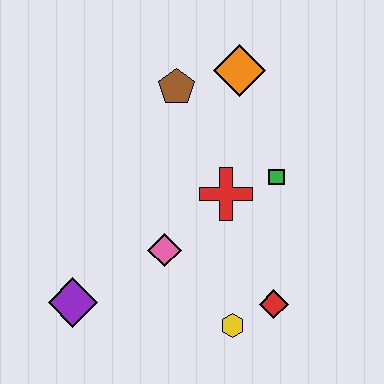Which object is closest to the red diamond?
The yellow hexagon is closest to the red diamond.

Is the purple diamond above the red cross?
No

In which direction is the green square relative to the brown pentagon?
The green square is to the right of the brown pentagon.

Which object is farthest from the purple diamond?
The orange diamond is farthest from the purple diamond.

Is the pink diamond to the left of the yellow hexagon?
Yes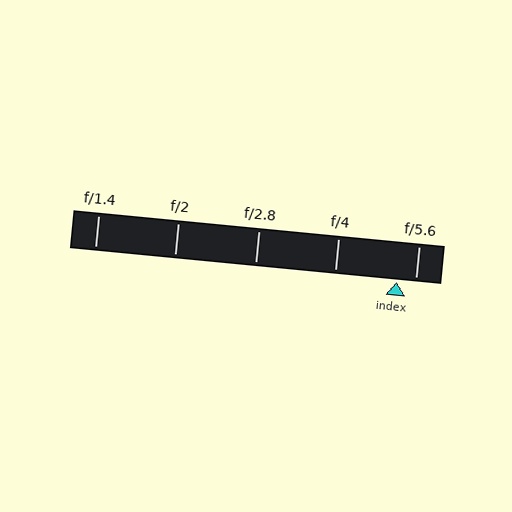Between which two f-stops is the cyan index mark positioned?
The index mark is between f/4 and f/5.6.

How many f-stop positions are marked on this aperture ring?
There are 5 f-stop positions marked.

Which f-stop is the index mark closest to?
The index mark is closest to f/5.6.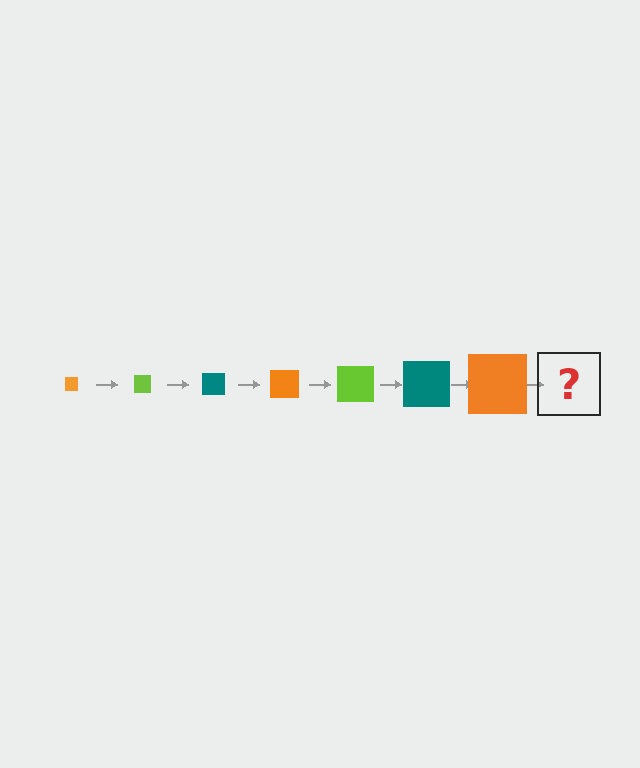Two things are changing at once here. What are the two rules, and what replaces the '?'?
The two rules are that the square grows larger each step and the color cycles through orange, lime, and teal. The '?' should be a lime square, larger than the previous one.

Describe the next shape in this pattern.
It should be a lime square, larger than the previous one.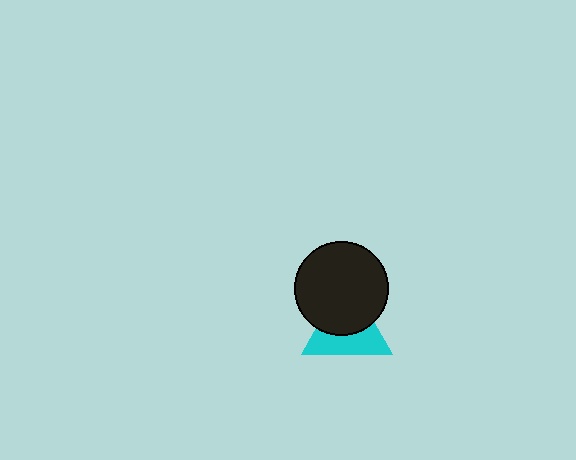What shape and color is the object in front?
The object in front is a black circle.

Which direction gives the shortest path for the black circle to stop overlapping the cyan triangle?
Moving up gives the shortest separation.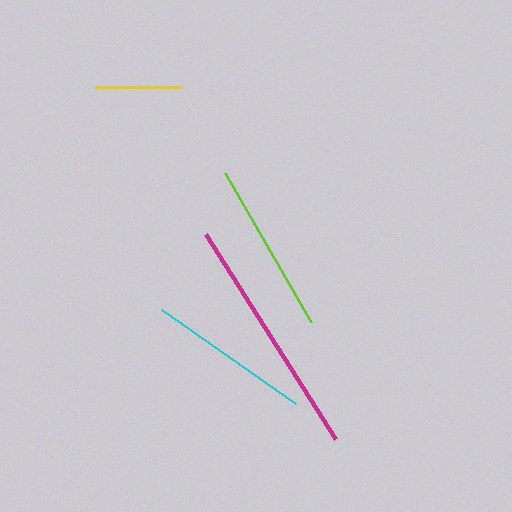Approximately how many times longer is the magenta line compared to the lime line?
The magenta line is approximately 1.4 times the length of the lime line.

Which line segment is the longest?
The magenta line is the longest at approximately 243 pixels.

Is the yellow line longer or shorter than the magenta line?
The magenta line is longer than the yellow line.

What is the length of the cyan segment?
The cyan segment is approximately 164 pixels long.